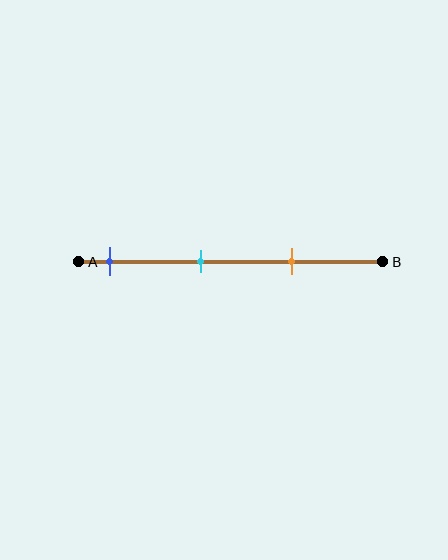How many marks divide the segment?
There are 3 marks dividing the segment.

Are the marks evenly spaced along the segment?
Yes, the marks are approximately evenly spaced.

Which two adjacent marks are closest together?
The cyan and orange marks are the closest adjacent pair.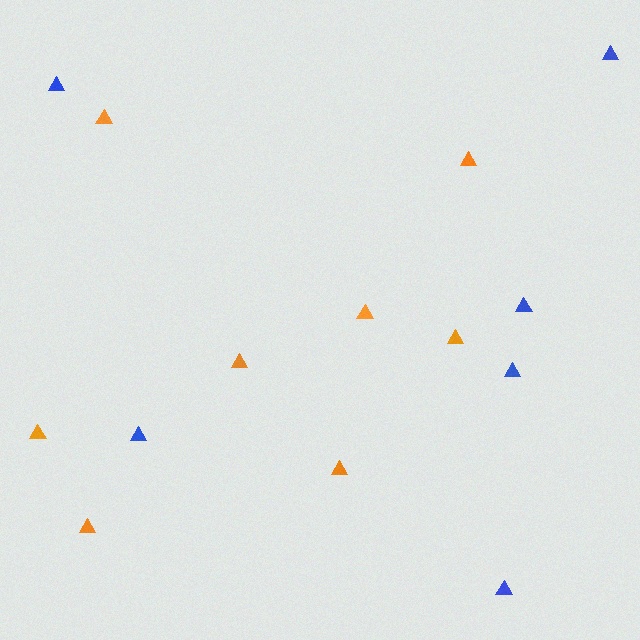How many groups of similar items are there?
There are 2 groups: one group of orange triangles (8) and one group of blue triangles (6).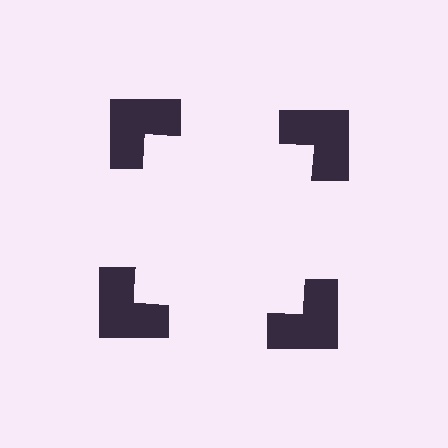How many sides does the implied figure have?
4 sides.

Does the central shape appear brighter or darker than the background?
It typically appears slightly brighter than the background, even though no actual brightness change is drawn.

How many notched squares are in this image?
There are 4 — one at each vertex of the illusory square.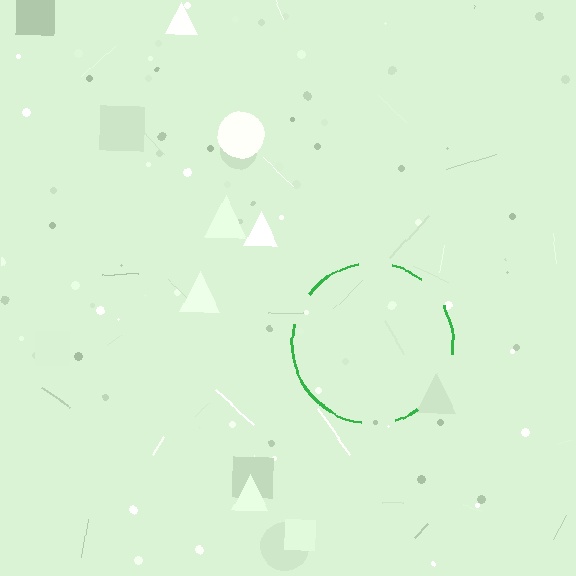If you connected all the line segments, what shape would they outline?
They would outline a circle.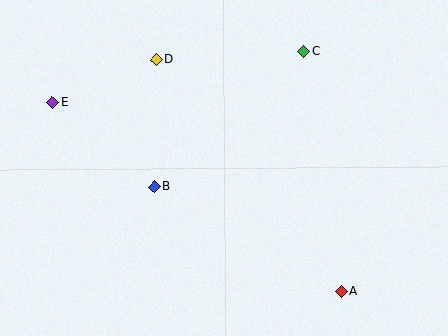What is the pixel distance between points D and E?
The distance between D and E is 113 pixels.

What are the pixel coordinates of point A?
Point A is at (341, 291).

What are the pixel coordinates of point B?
Point B is at (154, 187).